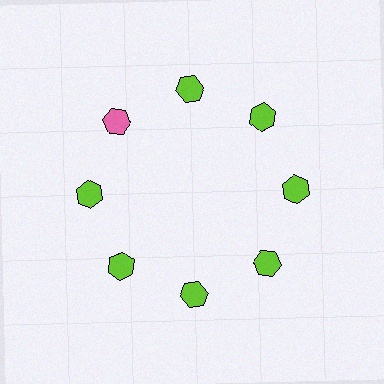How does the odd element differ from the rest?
It has a different color: pink instead of lime.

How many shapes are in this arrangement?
There are 8 shapes arranged in a ring pattern.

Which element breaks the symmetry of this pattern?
The pink hexagon at roughly the 10 o'clock position breaks the symmetry. All other shapes are lime hexagons.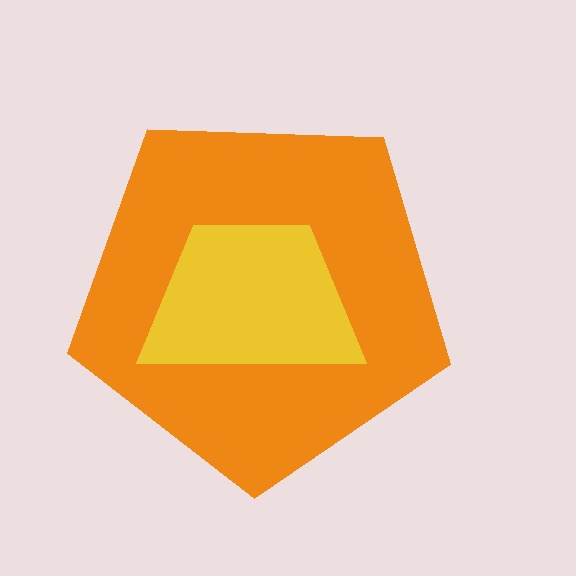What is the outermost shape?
The orange pentagon.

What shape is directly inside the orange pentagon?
The yellow trapezoid.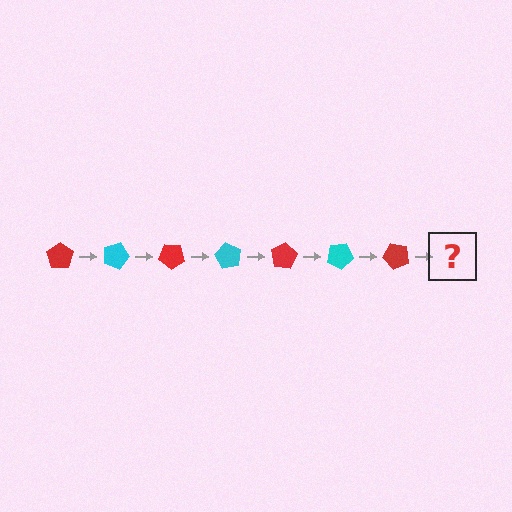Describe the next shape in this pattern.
It should be a cyan pentagon, rotated 140 degrees from the start.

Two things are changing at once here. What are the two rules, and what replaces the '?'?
The two rules are that it rotates 20 degrees each step and the color cycles through red and cyan. The '?' should be a cyan pentagon, rotated 140 degrees from the start.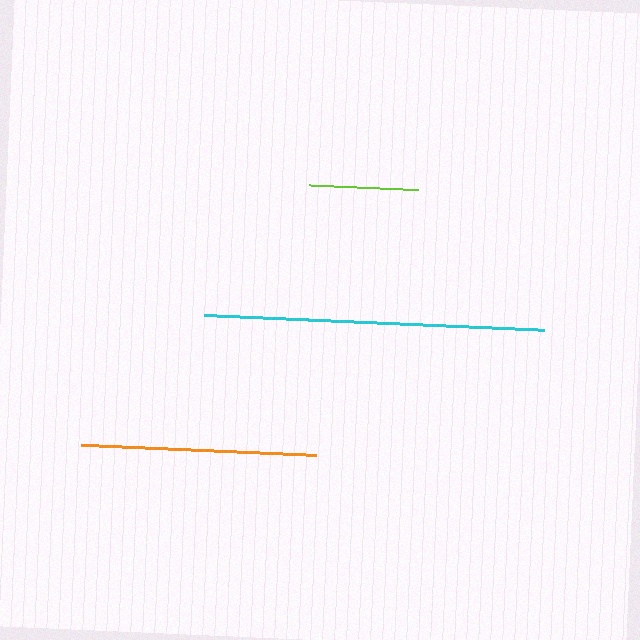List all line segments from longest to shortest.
From longest to shortest: cyan, orange, lime.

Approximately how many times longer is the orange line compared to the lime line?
The orange line is approximately 2.1 times the length of the lime line.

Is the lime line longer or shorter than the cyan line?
The cyan line is longer than the lime line.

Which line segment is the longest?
The cyan line is the longest at approximately 339 pixels.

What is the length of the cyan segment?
The cyan segment is approximately 339 pixels long.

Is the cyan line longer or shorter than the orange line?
The cyan line is longer than the orange line.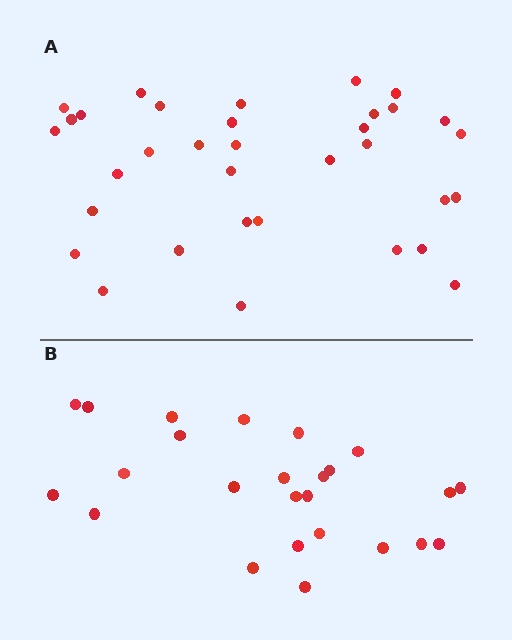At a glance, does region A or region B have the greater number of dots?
Region A (the top region) has more dots.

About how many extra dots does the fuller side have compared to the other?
Region A has roughly 8 or so more dots than region B.